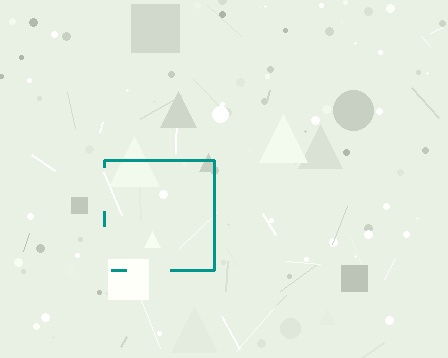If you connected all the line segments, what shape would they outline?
They would outline a square.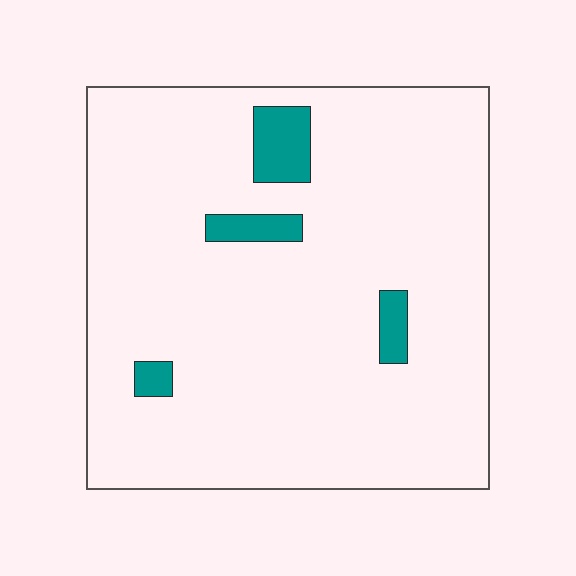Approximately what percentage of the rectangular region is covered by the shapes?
Approximately 5%.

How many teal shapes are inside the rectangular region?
4.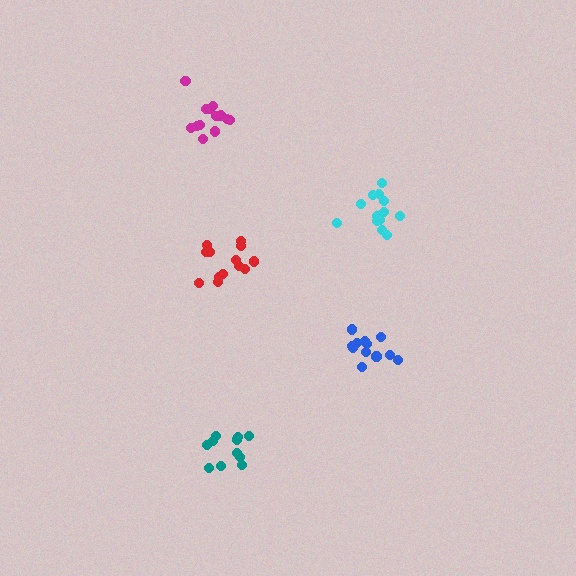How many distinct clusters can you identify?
There are 5 distinct clusters.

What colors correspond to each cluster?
The clusters are colored: cyan, red, magenta, blue, teal.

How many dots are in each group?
Group 1: 14 dots, Group 2: 13 dots, Group 3: 15 dots, Group 4: 12 dots, Group 5: 11 dots (65 total).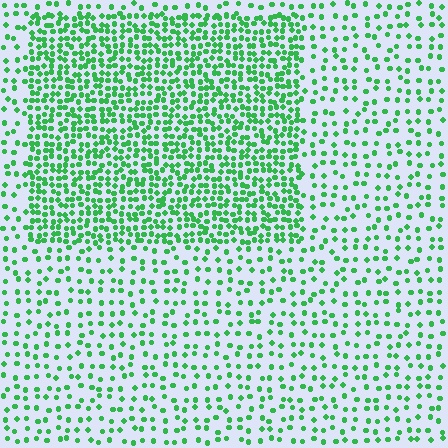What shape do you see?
I see a rectangle.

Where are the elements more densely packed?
The elements are more densely packed inside the rectangle boundary.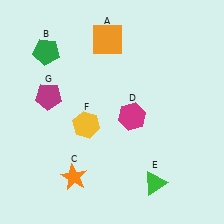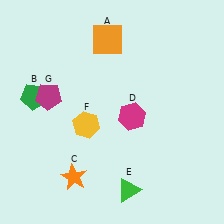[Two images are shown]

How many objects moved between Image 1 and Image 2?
2 objects moved between the two images.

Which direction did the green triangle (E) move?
The green triangle (E) moved left.